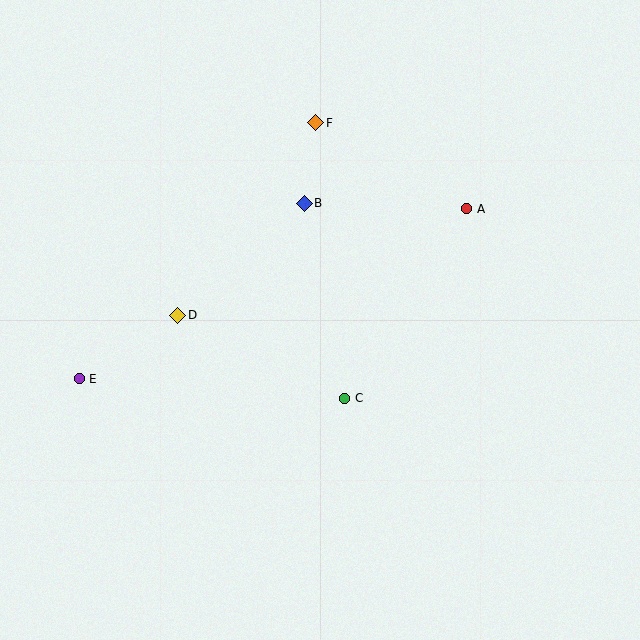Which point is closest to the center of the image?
Point C at (345, 398) is closest to the center.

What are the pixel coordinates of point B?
Point B is at (304, 203).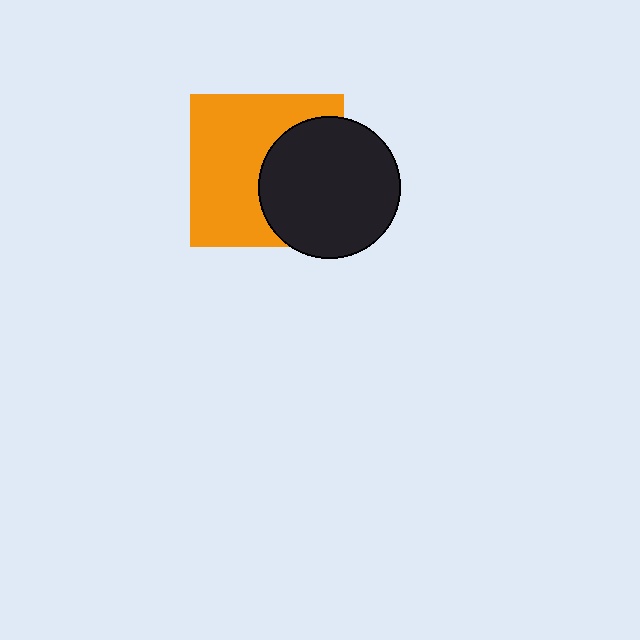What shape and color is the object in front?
The object in front is a black circle.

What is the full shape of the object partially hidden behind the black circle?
The partially hidden object is an orange square.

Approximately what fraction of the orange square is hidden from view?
Roughly 40% of the orange square is hidden behind the black circle.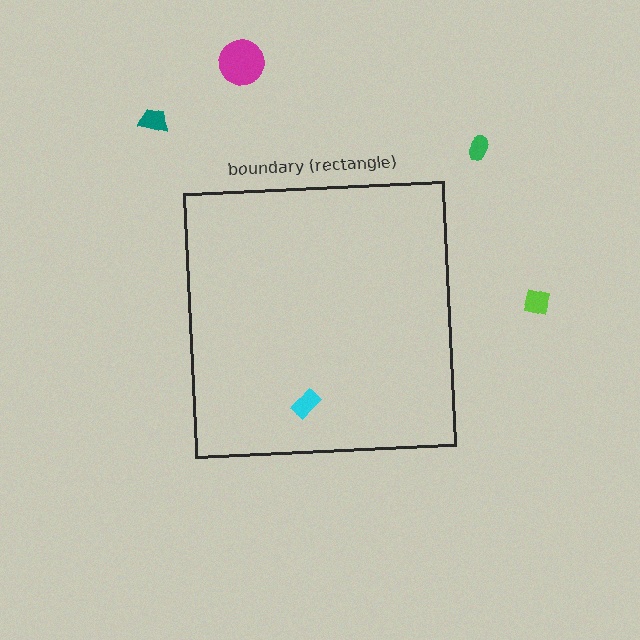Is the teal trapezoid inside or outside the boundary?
Outside.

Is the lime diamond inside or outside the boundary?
Outside.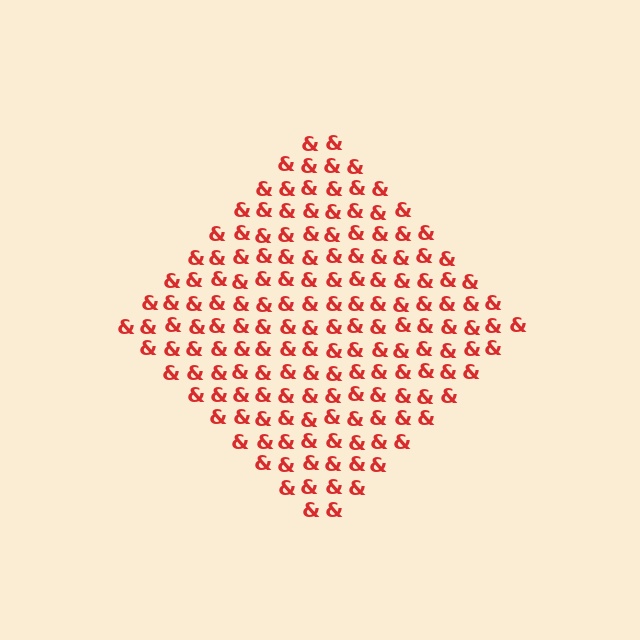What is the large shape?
The large shape is a diamond.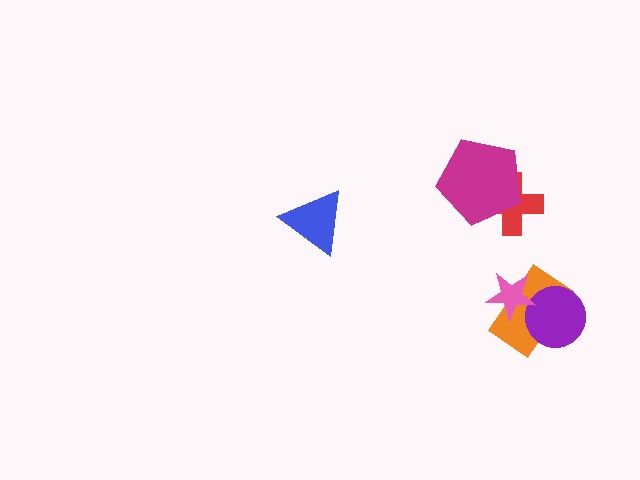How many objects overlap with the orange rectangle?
2 objects overlap with the orange rectangle.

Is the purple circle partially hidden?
Yes, it is partially covered by another shape.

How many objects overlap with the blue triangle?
0 objects overlap with the blue triangle.